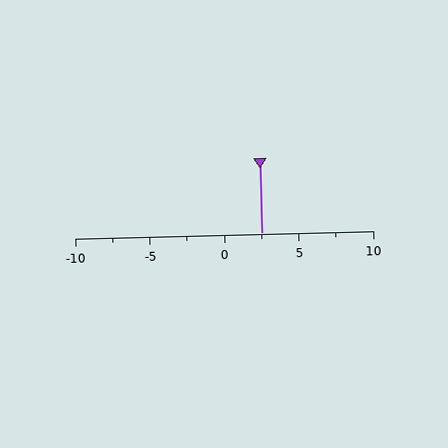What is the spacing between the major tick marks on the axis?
The major ticks are spaced 5 apart.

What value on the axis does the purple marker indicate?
The marker indicates approximately 2.5.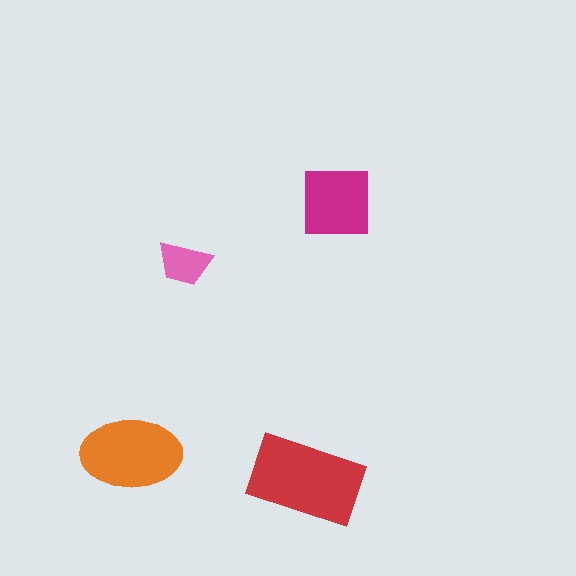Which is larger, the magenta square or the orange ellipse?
The orange ellipse.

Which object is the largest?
The red rectangle.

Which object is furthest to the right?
The magenta square is rightmost.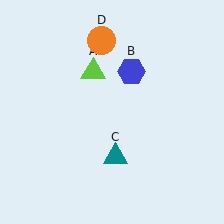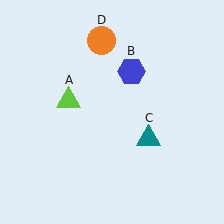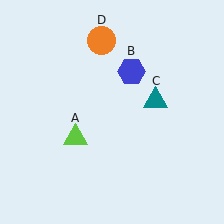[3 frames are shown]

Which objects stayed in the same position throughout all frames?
Blue hexagon (object B) and orange circle (object D) remained stationary.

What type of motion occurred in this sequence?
The lime triangle (object A), teal triangle (object C) rotated counterclockwise around the center of the scene.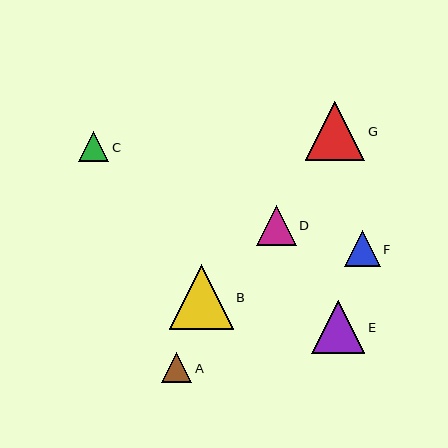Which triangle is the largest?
Triangle B is the largest with a size of approximately 64 pixels.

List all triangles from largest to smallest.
From largest to smallest: B, G, E, D, F, C, A.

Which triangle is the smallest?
Triangle A is the smallest with a size of approximately 30 pixels.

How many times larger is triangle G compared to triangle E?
Triangle G is approximately 1.1 times the size of triangle E.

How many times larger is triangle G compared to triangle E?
Triangle G is approximately 1.1 times the size of triangle E.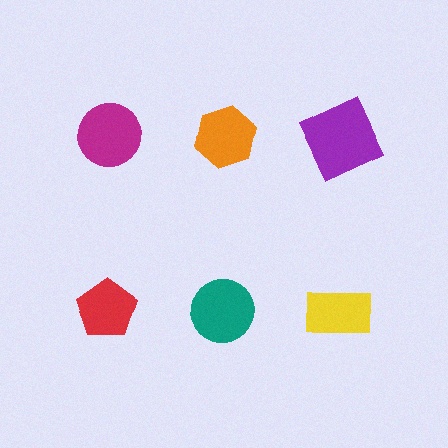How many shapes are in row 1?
3 shapes.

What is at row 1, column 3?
A purple square.